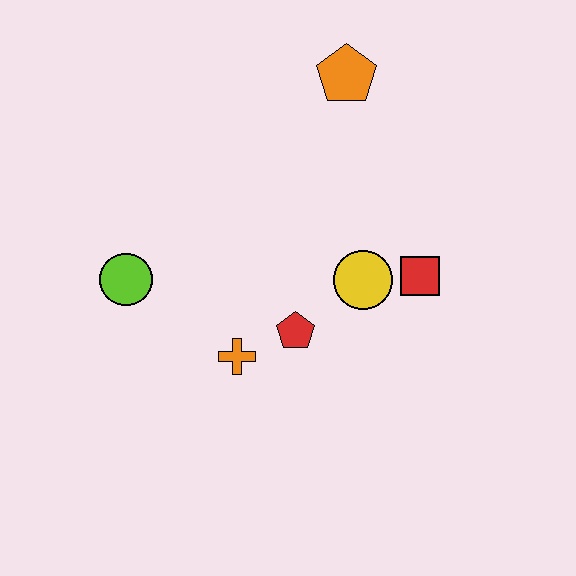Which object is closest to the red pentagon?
The orange cross is closest to the red pentagon.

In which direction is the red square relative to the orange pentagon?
The red square is below the orange pentagon.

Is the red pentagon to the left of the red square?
Yes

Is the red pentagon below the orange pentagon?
Yes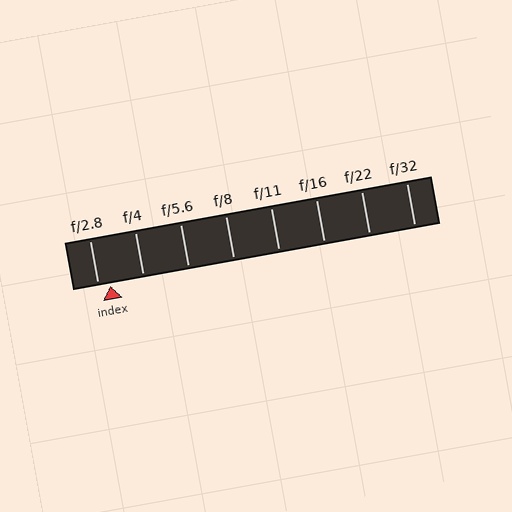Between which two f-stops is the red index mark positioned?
The index mark is between f/2.8 and f/4.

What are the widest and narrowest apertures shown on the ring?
The widest aperture shown is f/2.8 and the narrowest is f/32.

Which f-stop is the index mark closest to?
The index mark is closest to f/2.8.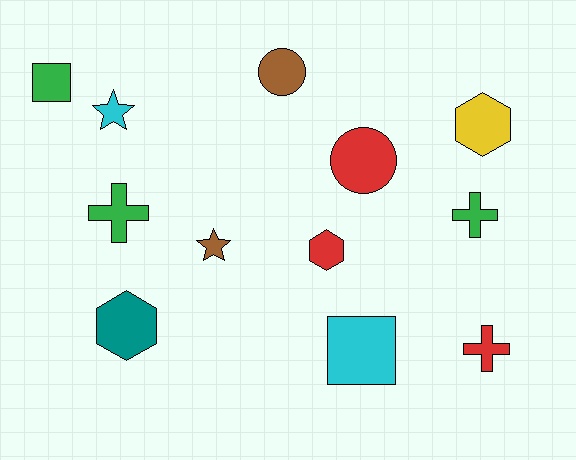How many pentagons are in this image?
There are no pentagons.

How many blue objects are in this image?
There are no blue objects.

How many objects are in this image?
There are 12 objects.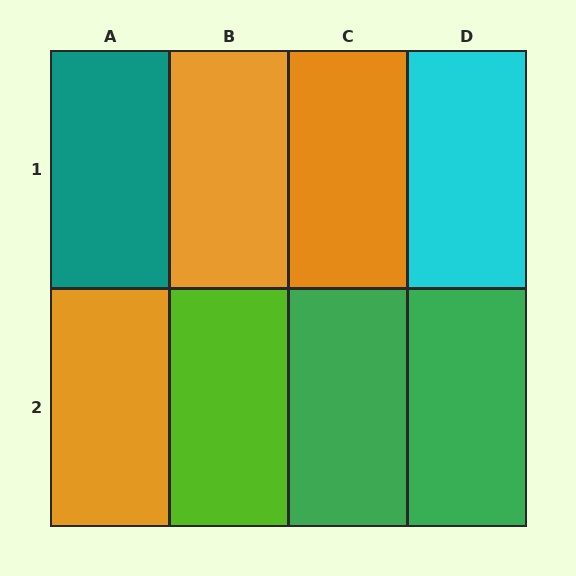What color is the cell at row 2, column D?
Green.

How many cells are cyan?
1 cell is cyan.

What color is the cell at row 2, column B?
Lime.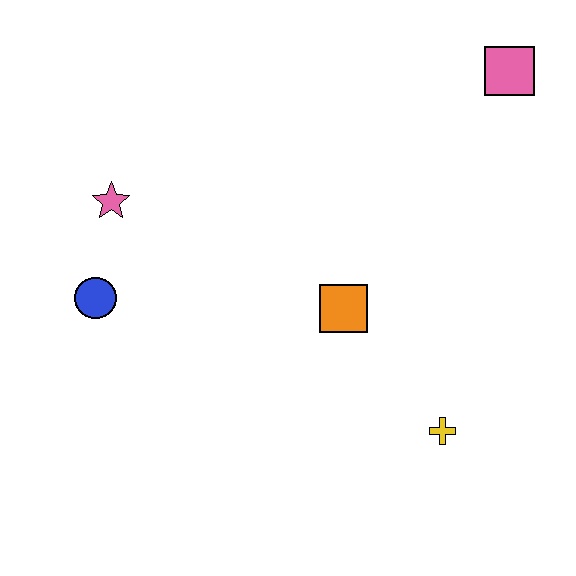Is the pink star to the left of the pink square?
Yes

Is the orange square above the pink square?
No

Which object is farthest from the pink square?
The blue circle is farthest from the pink square.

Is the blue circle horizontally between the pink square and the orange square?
No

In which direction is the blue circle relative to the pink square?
The blue circle is to the left of the pink square.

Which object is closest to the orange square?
The yellow cross is closest to the orange square.